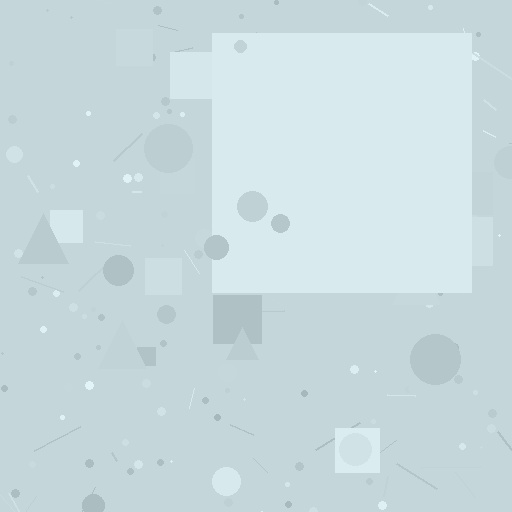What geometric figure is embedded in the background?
A square is embedded in the background.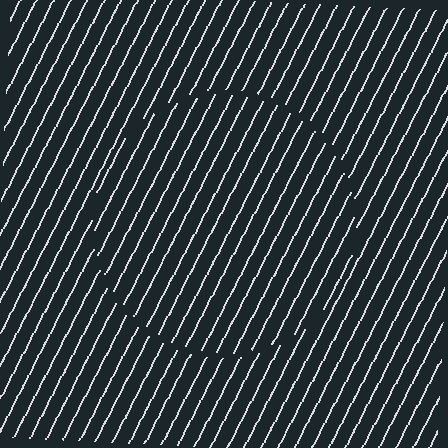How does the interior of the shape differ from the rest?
The interior of the shape contains the same grating, shifted by half a period — the contour is defined by the phase discontinuity where line-ends from the inner and outer gratings abut.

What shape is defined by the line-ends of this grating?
An illusory circle. The interior of the shape contains the same grating, shifted by half a period — the contour is defined by the phase discontinuity where line-ends from the inner and outer gratings abut.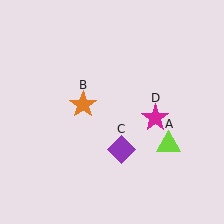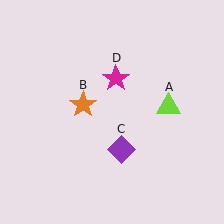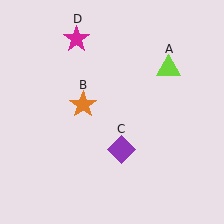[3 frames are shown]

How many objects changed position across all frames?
2 objects changed position: lime triangle (object A), magenta star (object D).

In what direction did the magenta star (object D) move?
The magenta star (object D) moved up and to the left.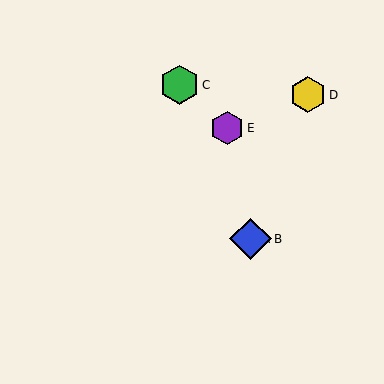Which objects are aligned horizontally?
Objects A, B are aligned horizontally.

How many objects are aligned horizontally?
2 objects (A, B) are aligned horizontally.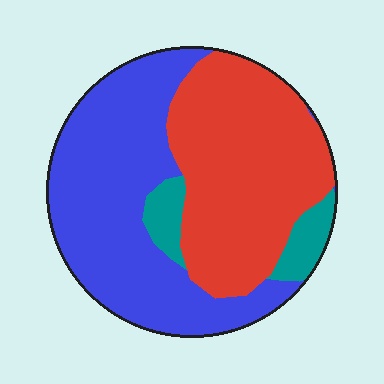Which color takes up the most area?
Blue, at roughly 50%.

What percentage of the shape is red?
Red covers about 45% of the shape.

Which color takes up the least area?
Teal, at roughly 10%.